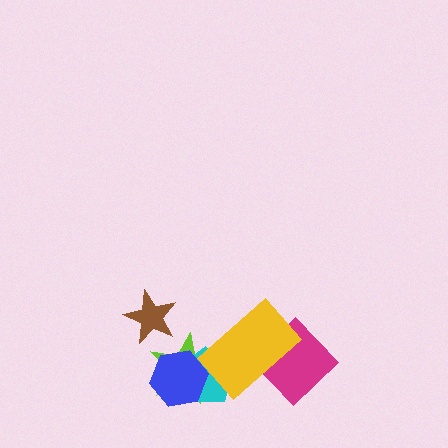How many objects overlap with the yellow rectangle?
3 objects overlap with the yellow rectangle.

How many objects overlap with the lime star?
3 objects overlap with the lime star.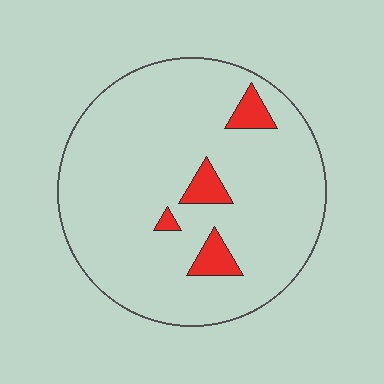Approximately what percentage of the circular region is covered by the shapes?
Approximately 10%.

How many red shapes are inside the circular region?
4.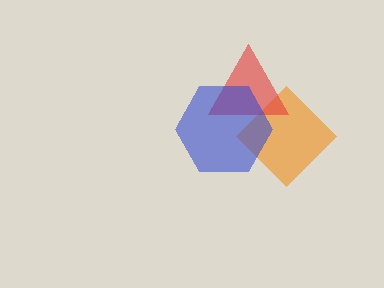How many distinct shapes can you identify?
There are 3 distinct shapes: an orange diamond, a red triangle, a blue hexagon.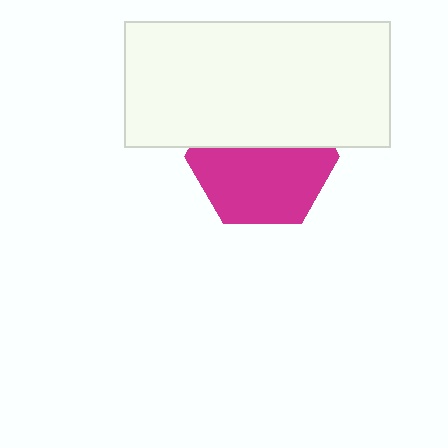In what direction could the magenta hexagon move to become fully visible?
The magenta hexagon could move down. That would shift it out from behind the white rectangle entirely.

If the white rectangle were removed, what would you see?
You would see the complete magenta hexagon.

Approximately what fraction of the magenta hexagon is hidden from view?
Roughly 42% of the magenta hexagon is hidden behind the white rectangle.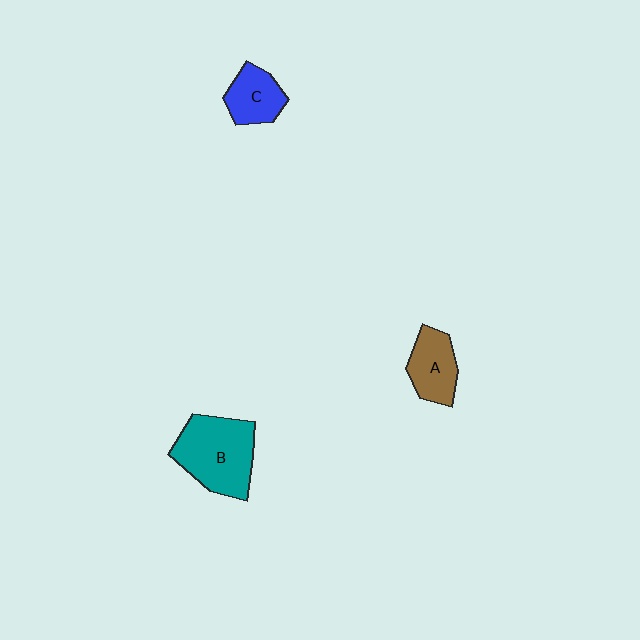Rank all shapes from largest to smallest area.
From largest to smallest: B (teal), A (brown), C (blue).